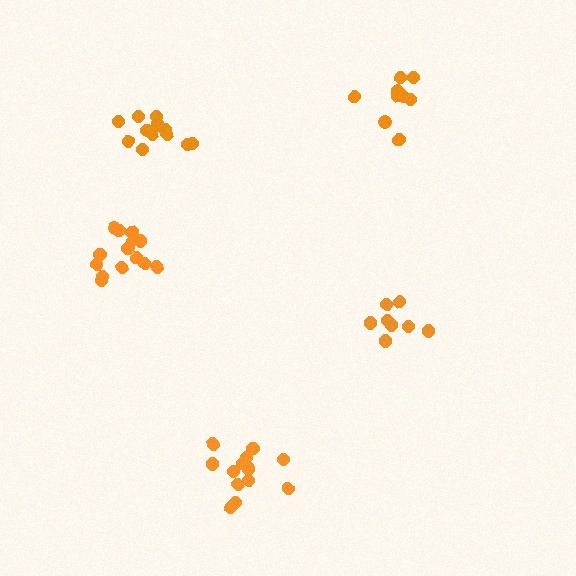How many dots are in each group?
Group 1: 12 dots, Group 2: 14 dots, Group 3: 14 dots, Group 4: 9 dots, Group 5: 8 dots (57 total).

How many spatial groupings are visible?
There are 5 spatial groupings.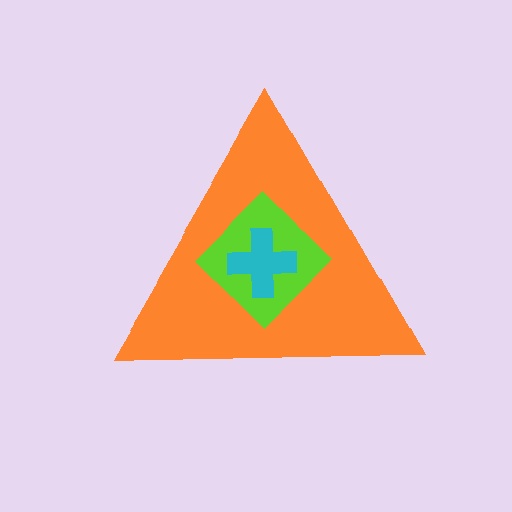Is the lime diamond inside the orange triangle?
Yes.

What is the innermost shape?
The cyan cross.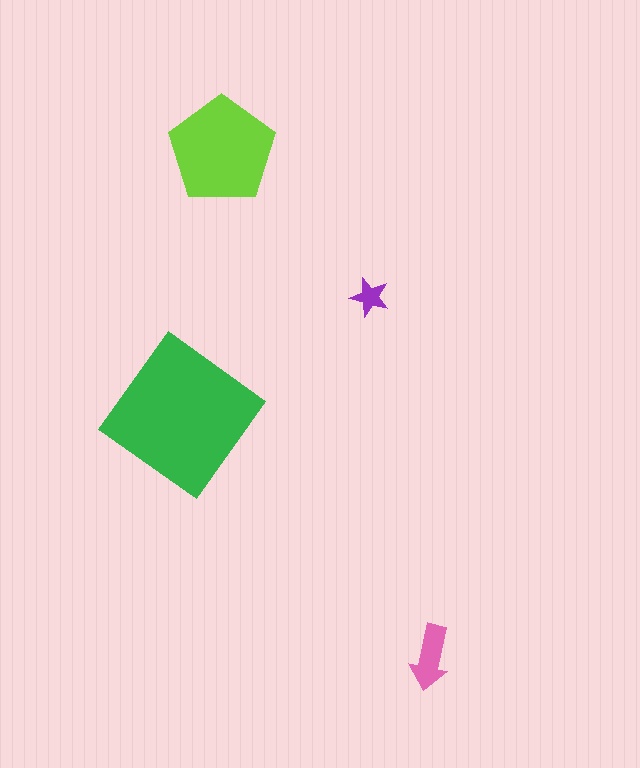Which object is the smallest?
The purple star.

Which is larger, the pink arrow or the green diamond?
The green diamond.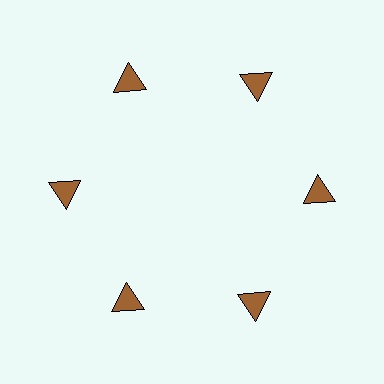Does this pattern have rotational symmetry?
Yes, this pattern has 6-fold rotational symmetry. It looks the same after rotating 60 degrees around the center.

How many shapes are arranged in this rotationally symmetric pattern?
There are 6 shapes, arranged in 6 groups of 1.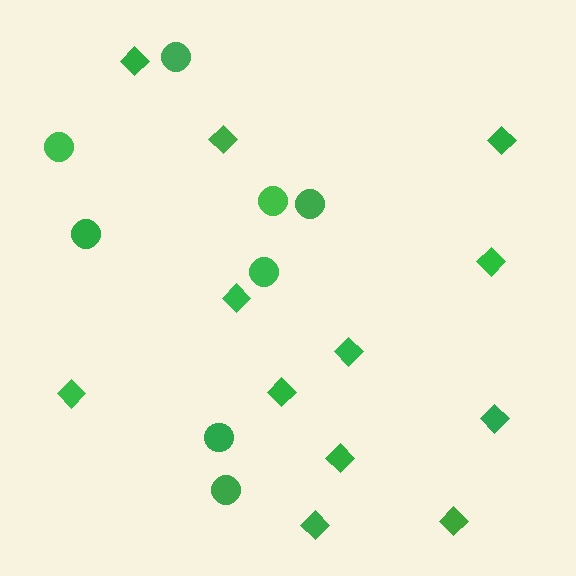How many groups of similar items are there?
There are 2 groups: one group of diamonds (12) and one group of circles (8).